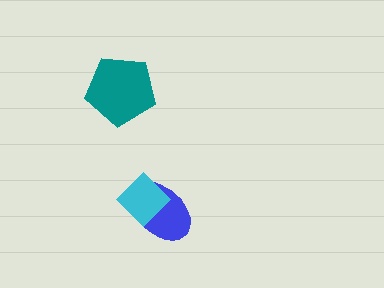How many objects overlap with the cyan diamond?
1 object overlaps with the cyan diamond.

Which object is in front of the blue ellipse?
The cyan diamond is in front of the blue ellipse.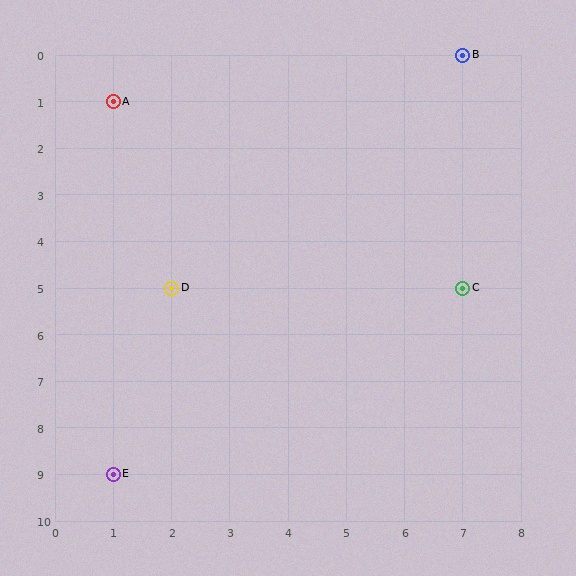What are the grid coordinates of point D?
Point D is at grid coordinates (2, 5).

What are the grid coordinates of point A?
Point A is at grid coordinates (1, 1).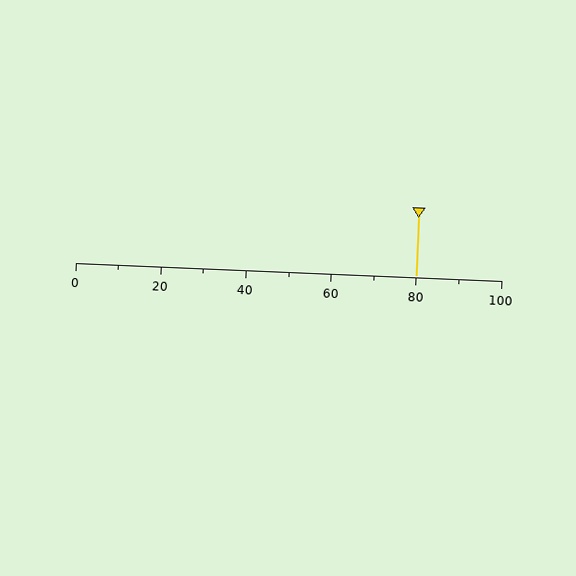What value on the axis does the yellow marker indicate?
The marker indicates approximately 80.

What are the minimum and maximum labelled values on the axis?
The axis runs from 0 to 100.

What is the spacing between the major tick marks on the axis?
The major ticks are spaced 20 apart.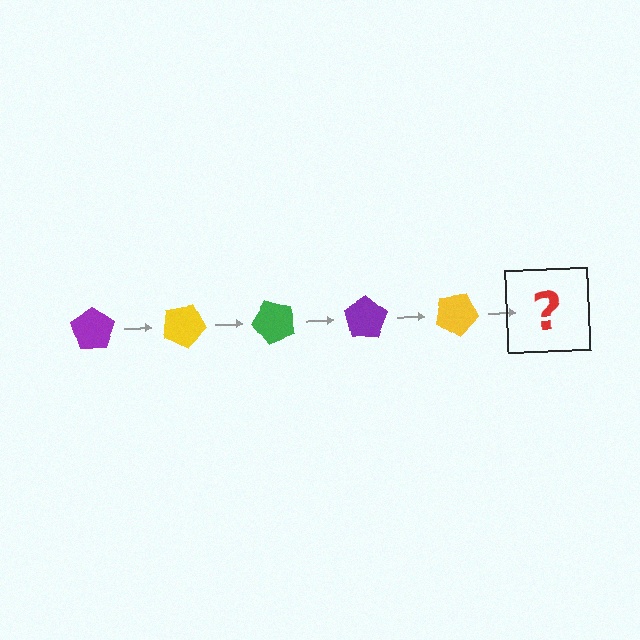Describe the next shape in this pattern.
It should be a green pentagon, rotated 125 degrees from the start.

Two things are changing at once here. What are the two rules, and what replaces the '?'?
The two rules are that it rotates 25 degrees each step and the color cycles through purple, yellow, and green. The '?' should be a green pentagon, rotated 125 degrees from the start.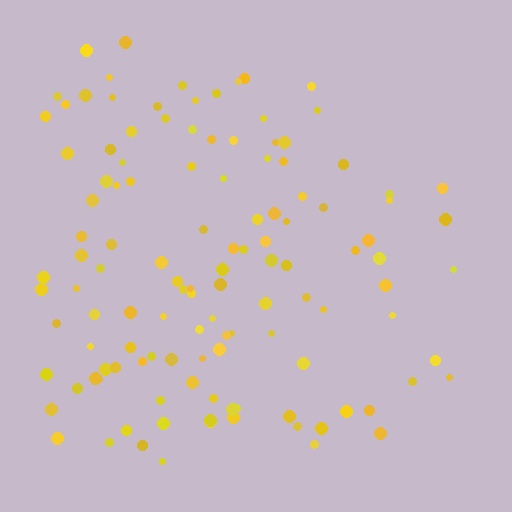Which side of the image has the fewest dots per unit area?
The right.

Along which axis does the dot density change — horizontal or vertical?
Horizontal.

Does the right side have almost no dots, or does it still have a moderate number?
Still a moderate number, just noticeably fewer than the left.